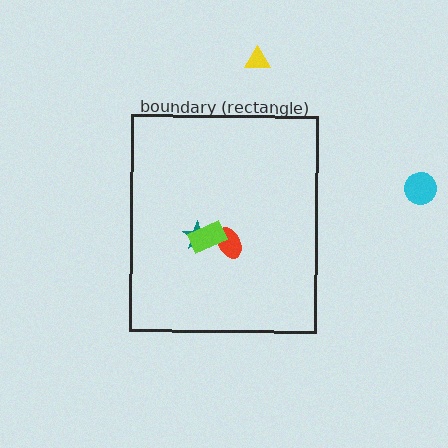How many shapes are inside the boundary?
3 inside, 2 outside.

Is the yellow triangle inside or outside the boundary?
Outside.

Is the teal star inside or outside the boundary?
Inside.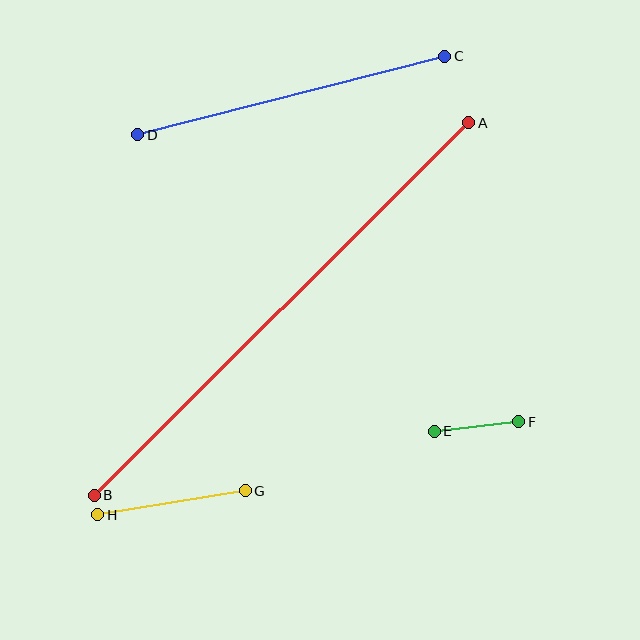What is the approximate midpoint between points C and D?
The midpoint is at approximately (291, 95) pixels.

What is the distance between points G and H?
The distance is approximately 150 pixels.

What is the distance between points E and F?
The distance is approximately 85 pixels.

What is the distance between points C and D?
The distance is approximately 316 pixels.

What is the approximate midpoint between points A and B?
The midpoint is at approximately (282, 309) pixels.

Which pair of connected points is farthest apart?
Points A and B are farthest apart.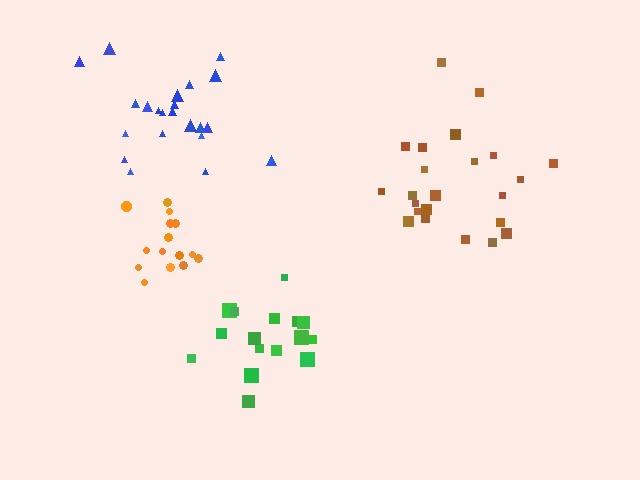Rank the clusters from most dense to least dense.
orange, blue, green, brown.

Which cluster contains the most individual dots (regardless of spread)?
Brown (24).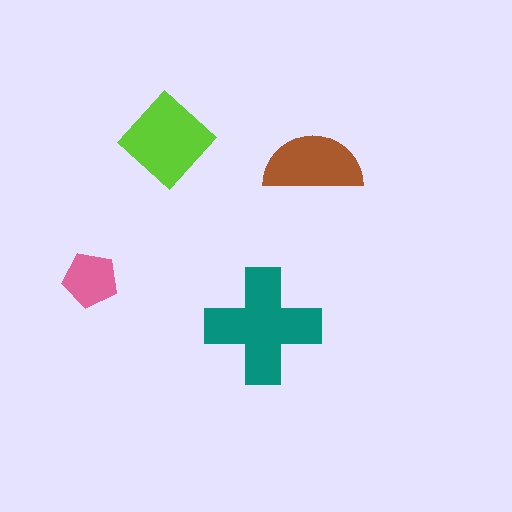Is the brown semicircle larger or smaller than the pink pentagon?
Larger.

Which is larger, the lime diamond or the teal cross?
The teal cross.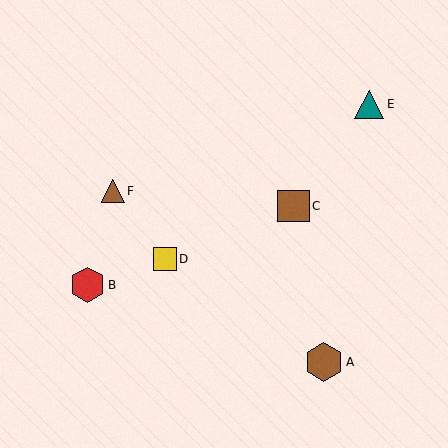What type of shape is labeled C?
Shape C is a brown square.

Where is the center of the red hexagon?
The center of the red hexagon is at (87, 285).